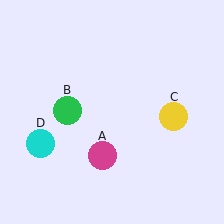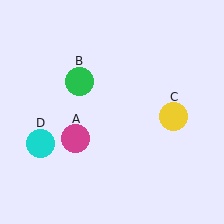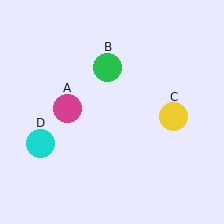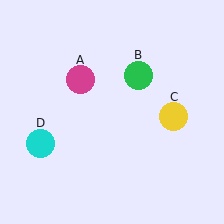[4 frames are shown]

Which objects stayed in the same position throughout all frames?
Yellow circle (object C) and cyan circle (object D) remained stationary.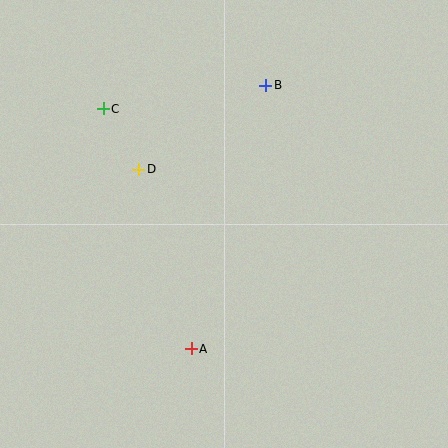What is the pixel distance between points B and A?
The distance between B and A is 274 pixels.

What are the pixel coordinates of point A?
Point A is at (191, 349).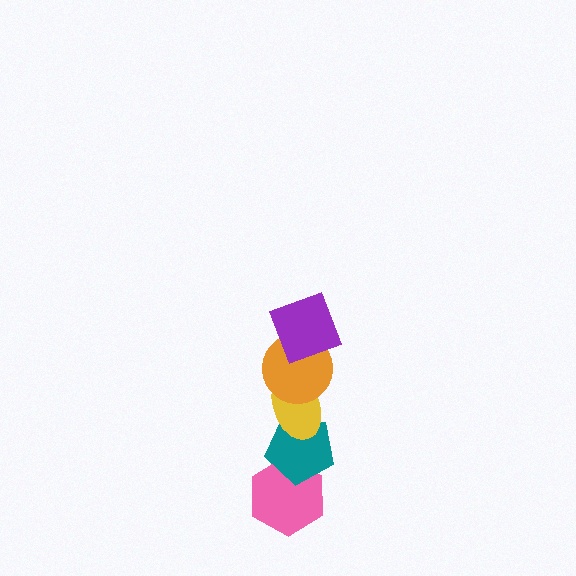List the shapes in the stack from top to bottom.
From top to bottom: the purple square, the orange circle, the yellow ellipse, the teal pentagon, the pink hexagon.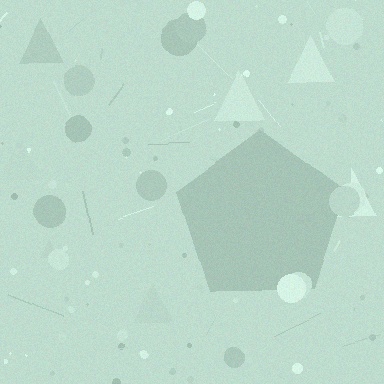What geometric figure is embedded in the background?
A pentagon is embedded in the background.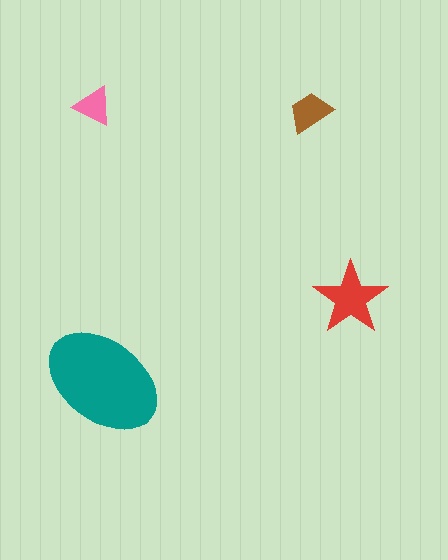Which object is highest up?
The pink triangle is topmost.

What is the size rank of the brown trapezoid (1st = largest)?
3rd.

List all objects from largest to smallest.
The teal ellipse, the red star, the brown trapezoid, the pink triangle.